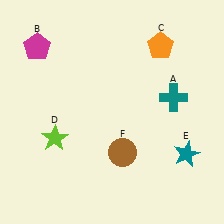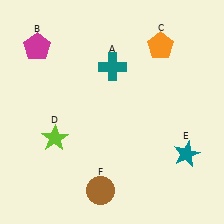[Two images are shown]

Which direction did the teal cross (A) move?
The teal cross (A) moved left.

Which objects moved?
The objects that moved are: the teal cross (A), the brown circle (F).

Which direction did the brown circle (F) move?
The brown circle (F) moved down.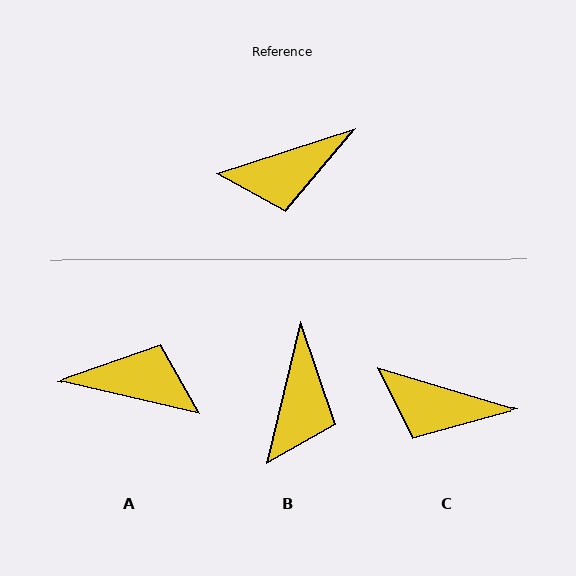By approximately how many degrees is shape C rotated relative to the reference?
Approximately 35 degrees clockwise.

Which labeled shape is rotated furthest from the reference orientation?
A, about 149 degrees away.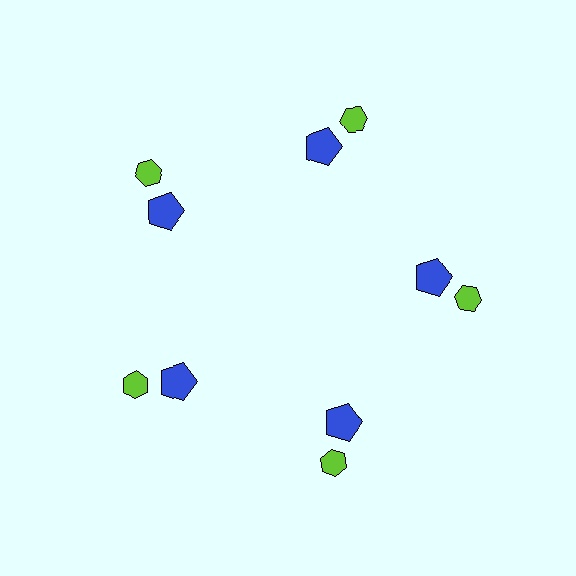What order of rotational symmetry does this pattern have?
This pattern has 5-fold rotational symmetry.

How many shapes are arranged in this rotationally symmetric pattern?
There are 10 shapes, arranged in 5 groups of 2.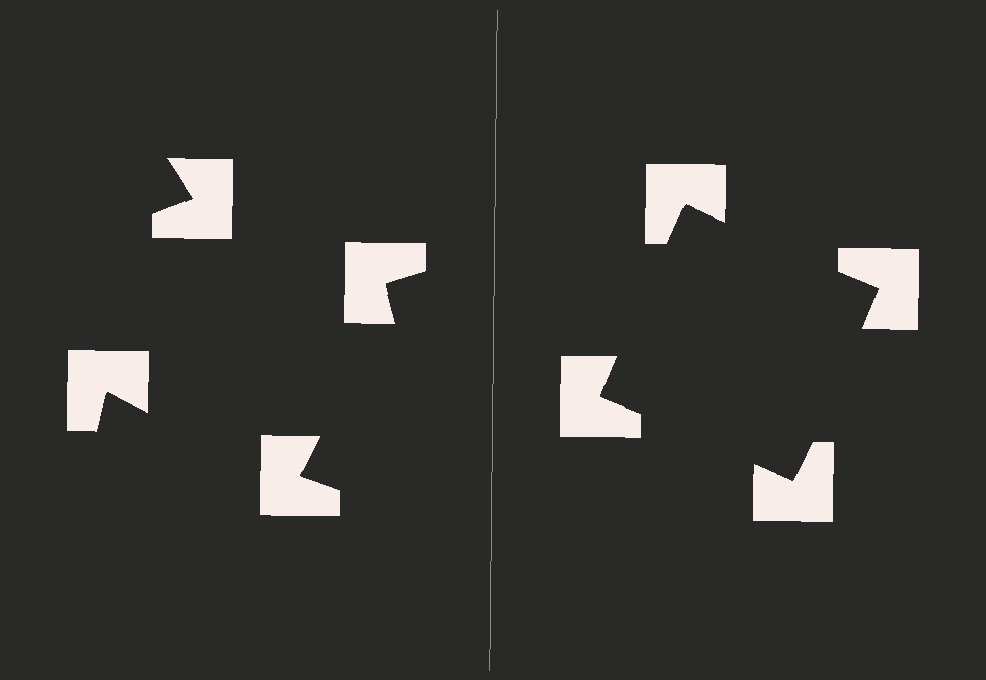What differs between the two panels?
The notched squares are positioned identically on both sides; only the wedge orientations differ. On the right they align to a square; on the left they are misaligned.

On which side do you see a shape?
An illusory square appears on the right side. On the left side the wedge cuts are rotated, so no coherent shape forms.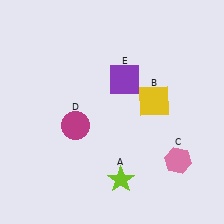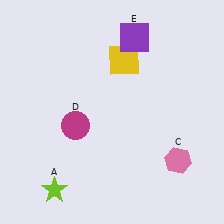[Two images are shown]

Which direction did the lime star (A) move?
The lime star (A) moved left.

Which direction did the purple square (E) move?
The purple square (E) moved up.